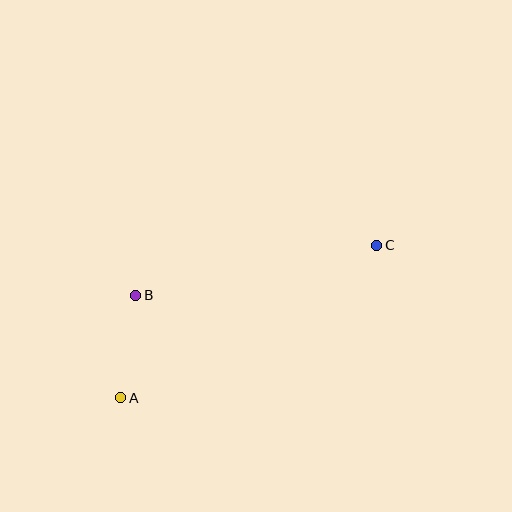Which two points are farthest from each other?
Points A and C are farthest from each other.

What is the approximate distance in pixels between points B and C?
The distance between B and C is approximately 246 pixels.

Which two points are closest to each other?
Points A and B are closest to each other.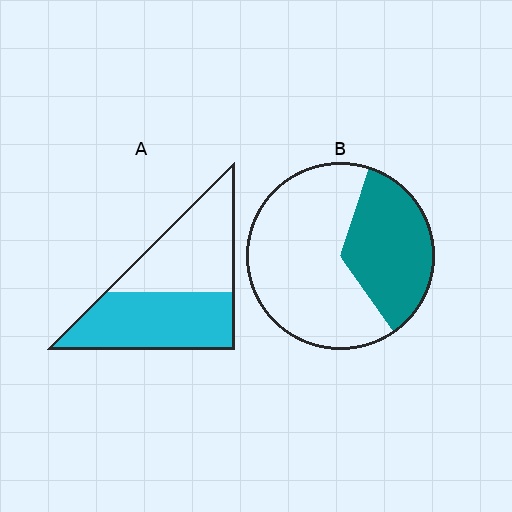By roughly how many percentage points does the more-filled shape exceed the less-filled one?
By roughly 15 percentage points (A over B).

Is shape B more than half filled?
No.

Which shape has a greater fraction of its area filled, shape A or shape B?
Shape A.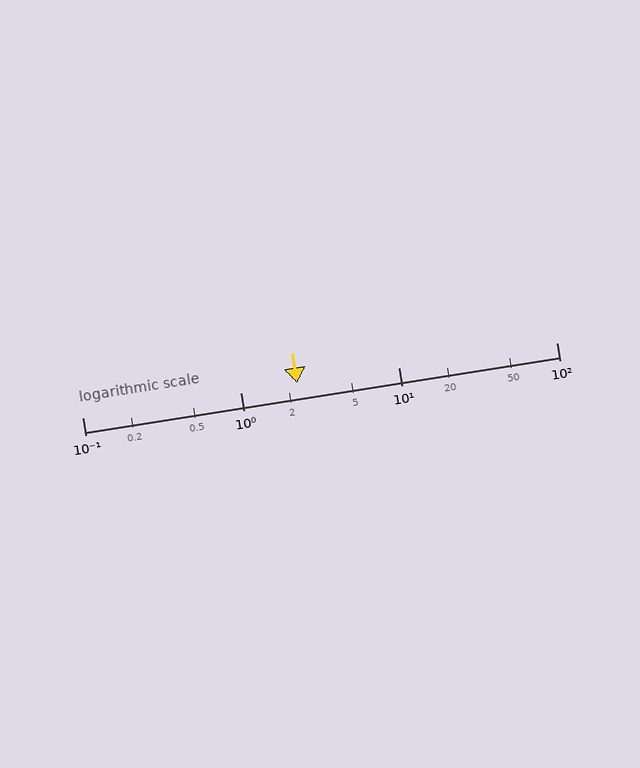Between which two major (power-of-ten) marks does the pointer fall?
The pointer is between 1 and 10.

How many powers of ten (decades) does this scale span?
The scale spans 3 decades, from 0.1 to 100.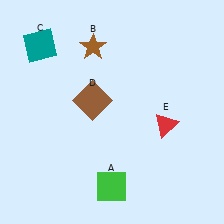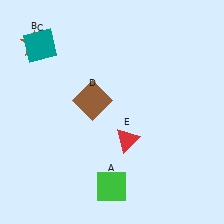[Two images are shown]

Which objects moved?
The objects that moved are: the brown star (B), the red triangle (E).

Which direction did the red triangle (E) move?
The red triangle (E) moved left.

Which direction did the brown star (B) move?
The brown star (B) moved left.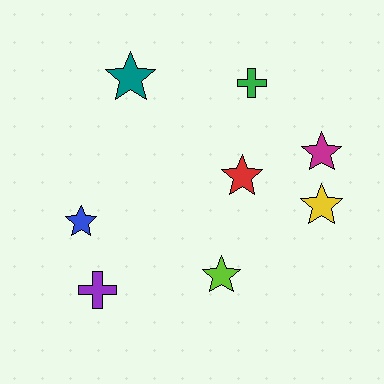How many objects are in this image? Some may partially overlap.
There are 8 objects.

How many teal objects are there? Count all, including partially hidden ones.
There is 1 teal object.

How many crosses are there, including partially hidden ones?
There are 2 crosses.